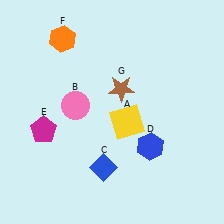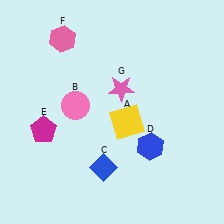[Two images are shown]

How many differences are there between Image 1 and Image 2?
There are 2 differences between the two images.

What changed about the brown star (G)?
In Image 1, G is brown. In Image 2, it changed to pink.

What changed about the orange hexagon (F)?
In Image 1, F is orange. In Image 2, it changed to pink.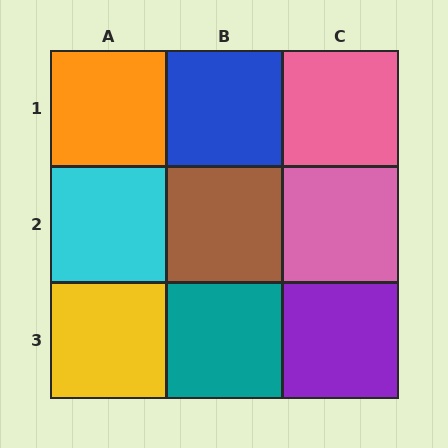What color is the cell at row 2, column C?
Pink.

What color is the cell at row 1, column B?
Blue.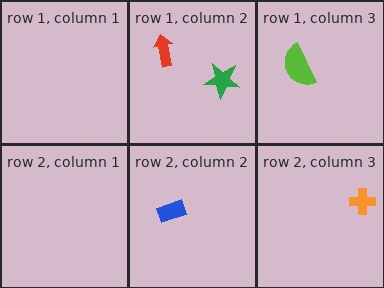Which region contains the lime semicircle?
The row 1, column 3 region.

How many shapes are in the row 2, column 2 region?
1.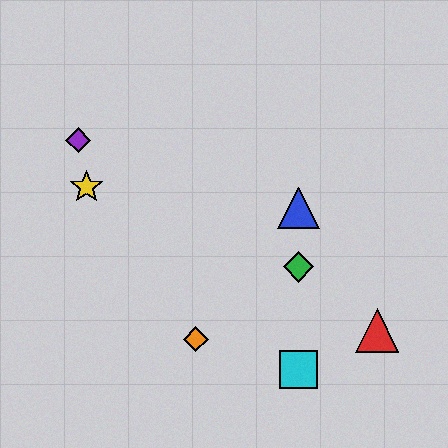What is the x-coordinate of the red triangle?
The red triangle is at x≈377.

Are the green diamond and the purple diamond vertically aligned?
No, the green diamond is at x≈298 and the purple diamond is at x≈78.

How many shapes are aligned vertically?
3 shapes (the blue triangle, the green diamond, the cyan square) are aligned vertically.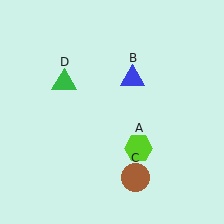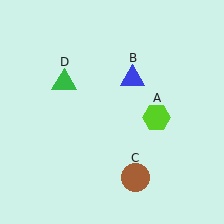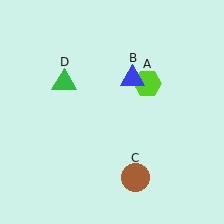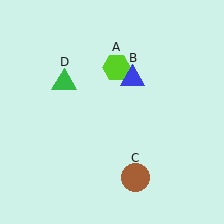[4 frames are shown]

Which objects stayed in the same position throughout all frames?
Blue triangle (object B) and brown circle (object C) and green triangle (object D) remained stationary.